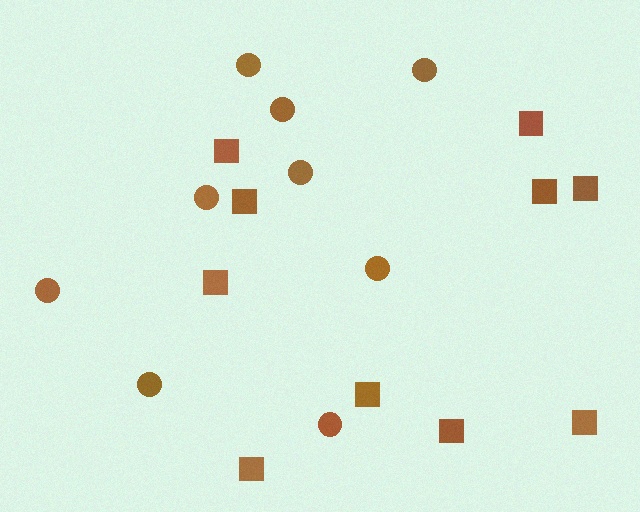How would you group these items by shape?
There are 2 groups: one group of squares (10) and one group of circles (9).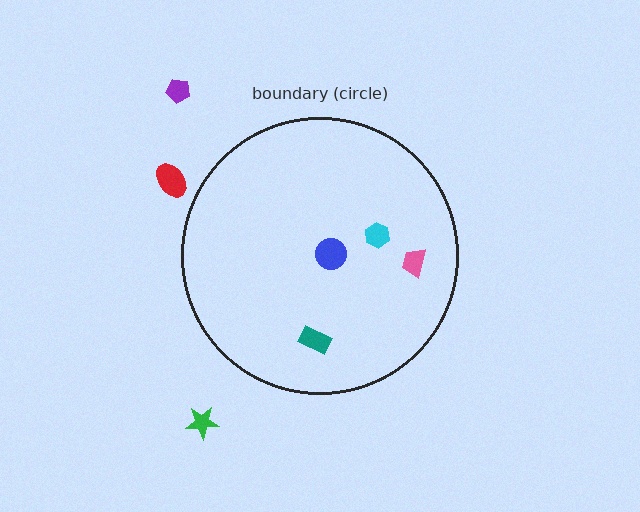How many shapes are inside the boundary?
4 inside, 3 outside.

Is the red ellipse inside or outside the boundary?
Outside.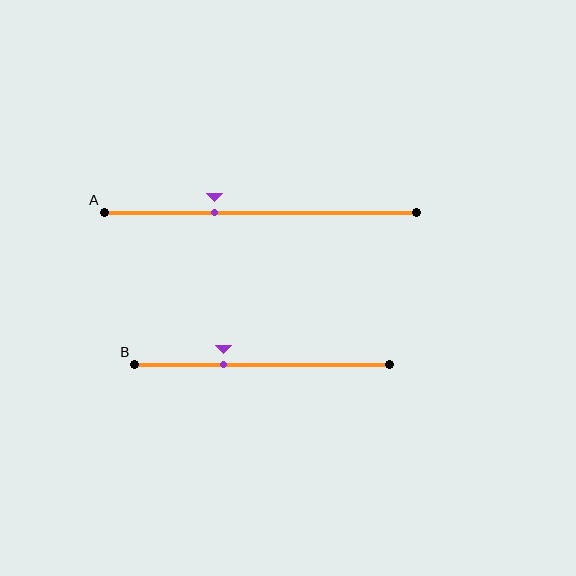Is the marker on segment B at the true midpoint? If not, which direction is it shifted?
No, the marker on segment B is shifted to the left by about 15% of the segment length.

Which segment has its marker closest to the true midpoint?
Segment A has its marker closest to the true midpoint.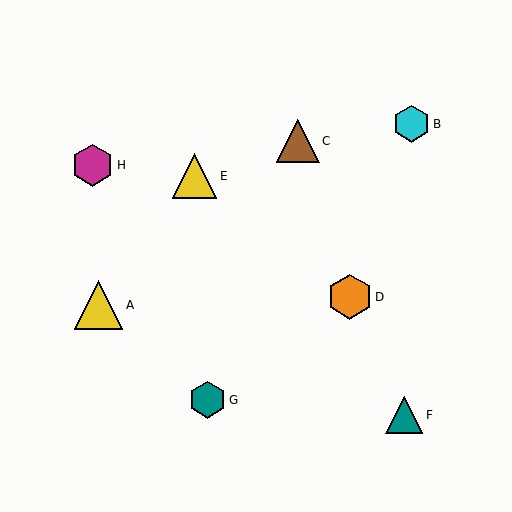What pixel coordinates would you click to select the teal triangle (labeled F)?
Click at (404, 415) to select the teal triangle F.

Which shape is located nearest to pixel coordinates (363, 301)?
The orange hexagon (labeled D) at (350, 297) is nearest to that location.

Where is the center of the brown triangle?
The center of the brown triangle is at (298, 141).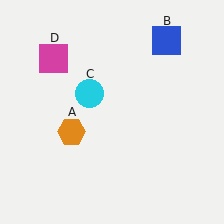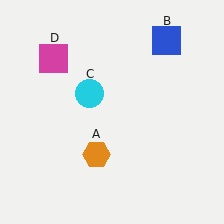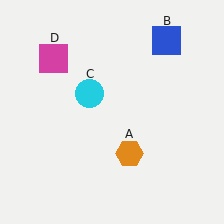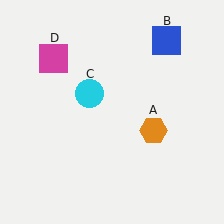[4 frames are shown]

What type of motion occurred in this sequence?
The orange hexagon (object A) rotated counterclockwise around the center of the scene.